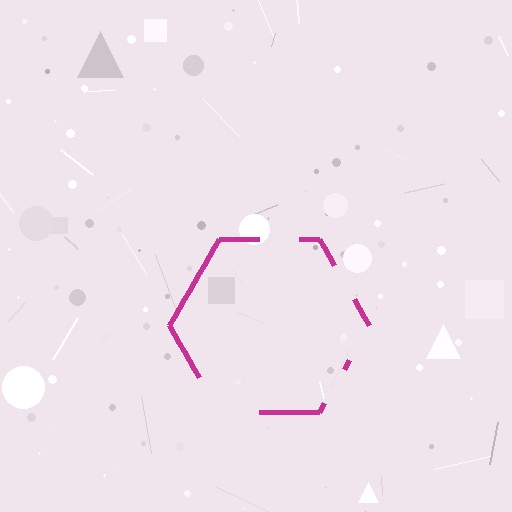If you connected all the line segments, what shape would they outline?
They would outline a hexagon.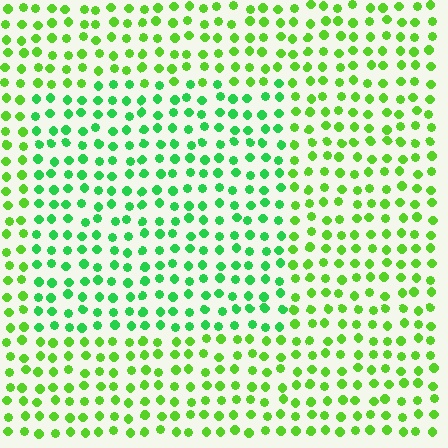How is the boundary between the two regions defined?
The boundary is defined purely by a slight shift in hue (about 30 degrees). Spacing, size, and orientation are identical on both sides.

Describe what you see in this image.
The image is filled with small lime elements in a uniform arrangement. A rectangle-shaped region is visible where the elements are tinted to a slightly different hue, forming a subtle color boundary.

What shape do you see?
I see a rectangle.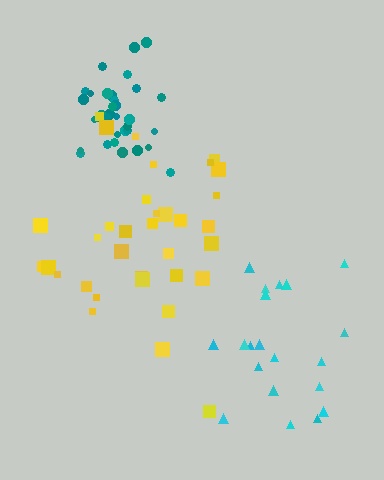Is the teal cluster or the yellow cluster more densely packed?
Teal.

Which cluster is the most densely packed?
Teal.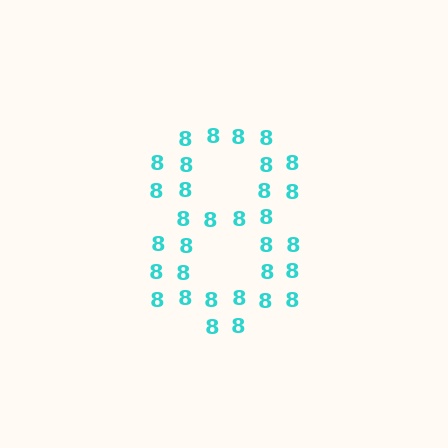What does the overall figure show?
The overall figure shows the digit 8.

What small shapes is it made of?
It is made of small digit 8's.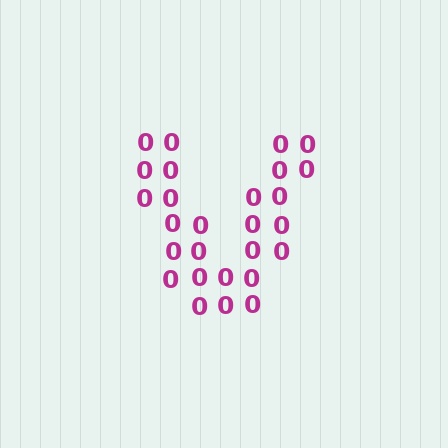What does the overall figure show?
The overall figure shows the letter V.